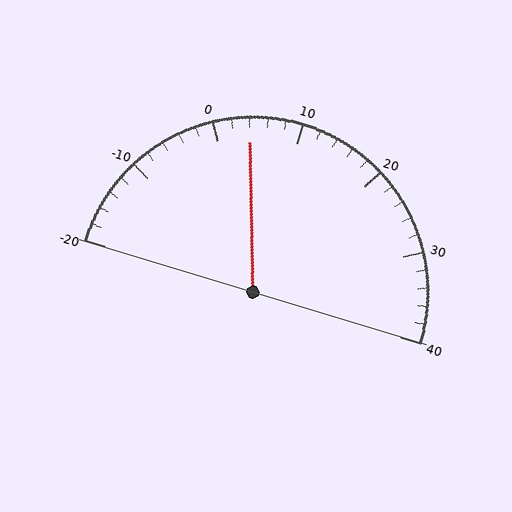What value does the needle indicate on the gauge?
The needle indicates approximately 4.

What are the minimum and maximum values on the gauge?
The gauge ranges from -20 to 40.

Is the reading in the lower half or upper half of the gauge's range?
The reading is in the lower half of the range (-20 to 40).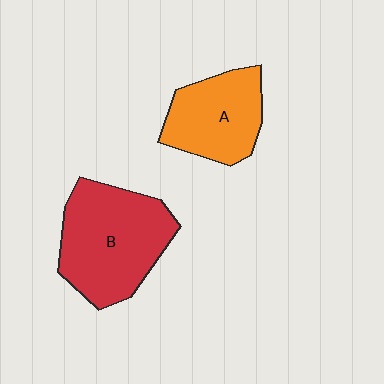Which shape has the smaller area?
Shape A (orange).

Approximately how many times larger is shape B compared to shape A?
Approximately 1.4 times.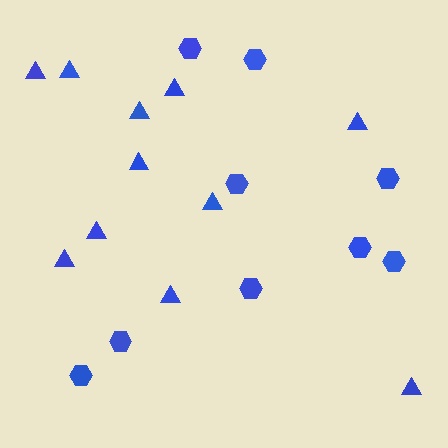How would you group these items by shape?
There are 2 groups: one group of triangles (11) and one group of hexagons (9).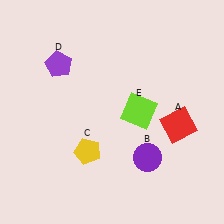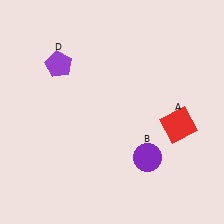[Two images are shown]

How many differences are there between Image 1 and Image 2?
There are 2 differences between the two images.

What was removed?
The lime square (E), the yellow pentagon (C) were removed in Image 2.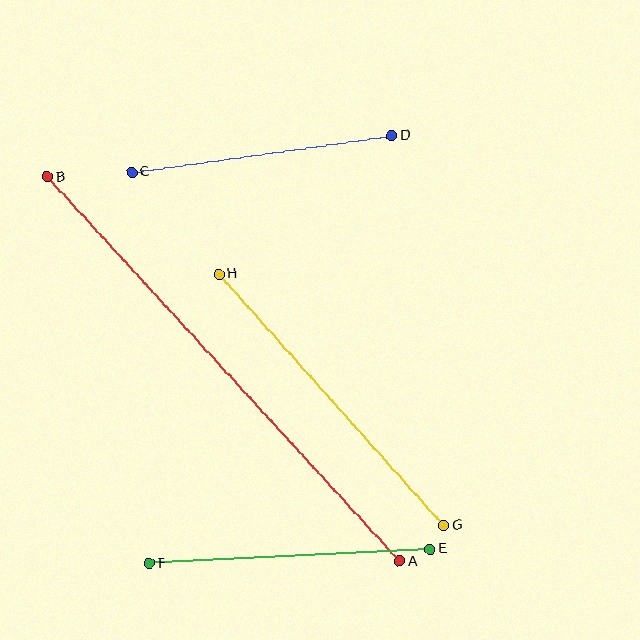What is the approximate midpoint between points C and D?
The midpoint is at approximately (262, 154) pixels.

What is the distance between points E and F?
The distance is approximately 281 pixels.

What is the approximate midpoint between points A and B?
The midpoint is at approximately (224, 369) pixels.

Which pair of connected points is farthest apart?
Points A and B are farthest apart.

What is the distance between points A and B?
The distance is approximately 521 pixels.